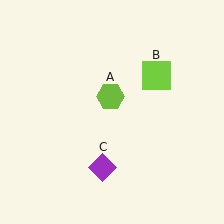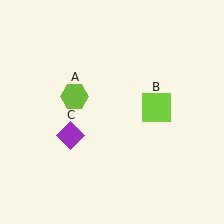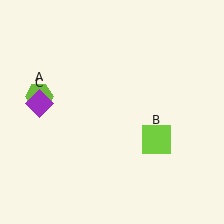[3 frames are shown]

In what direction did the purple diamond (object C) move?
The purple diamond (object C) moved up and to the left.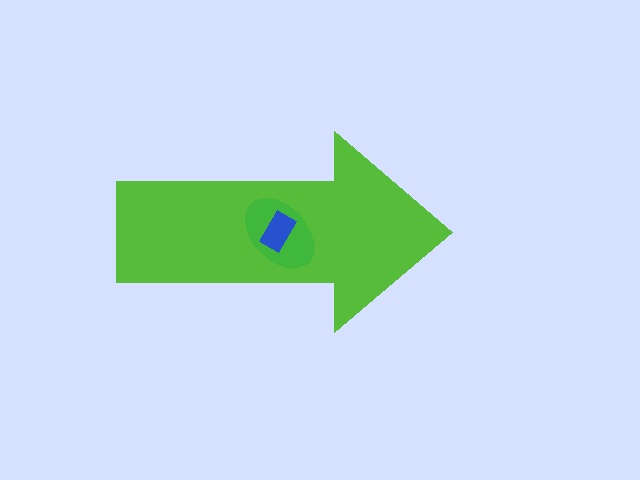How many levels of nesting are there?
3.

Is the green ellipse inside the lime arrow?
Yes.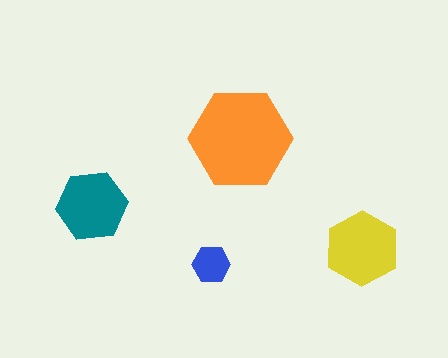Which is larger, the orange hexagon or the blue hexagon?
The orange one.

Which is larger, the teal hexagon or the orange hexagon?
The orange one.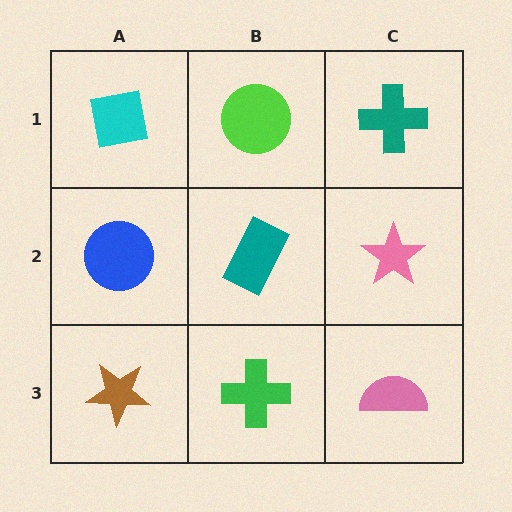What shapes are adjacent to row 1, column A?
A blue circle (row 2, column A), a lime circle (row 1, column B).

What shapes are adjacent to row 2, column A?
A cyan square (row 1, column A), a brown star (row 3, column A), a teal rectangle (row 2, column B).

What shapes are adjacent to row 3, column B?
A teal rectangle (row 2, column B), a brown star (row 3, column A), a pink semicircle (row 3, column C).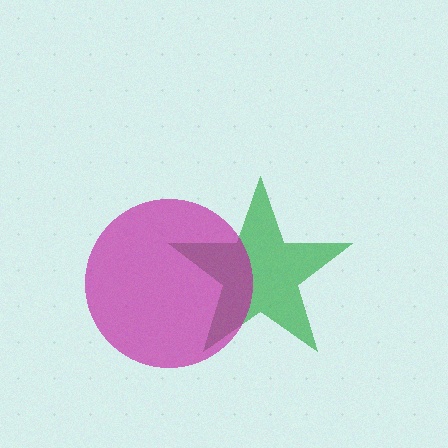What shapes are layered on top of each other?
The layered shapes are: a green star, a magenta circle.